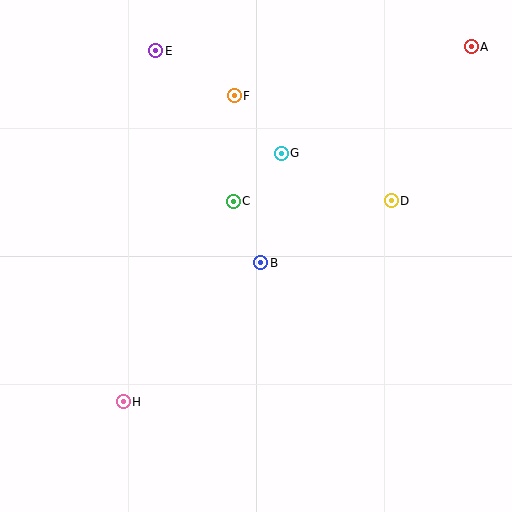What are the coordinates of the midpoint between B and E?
The midpoint between B and E is at (208, 157).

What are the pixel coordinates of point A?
Point A is at (471, 47).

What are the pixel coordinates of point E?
Point E is at (156, 51).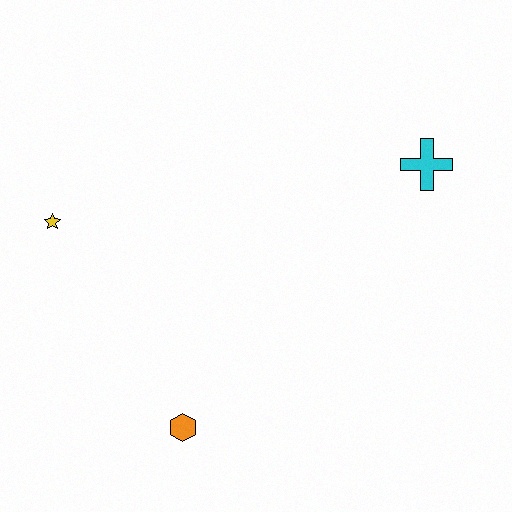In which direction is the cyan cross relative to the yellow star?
The cyan cross is to the right of the yellow star.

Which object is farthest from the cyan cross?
The yellow star is farthest from the cyan cross.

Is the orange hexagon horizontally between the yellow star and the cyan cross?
Yes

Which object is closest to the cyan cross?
The orange hexagon is closest to the cyan cross.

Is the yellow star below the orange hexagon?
No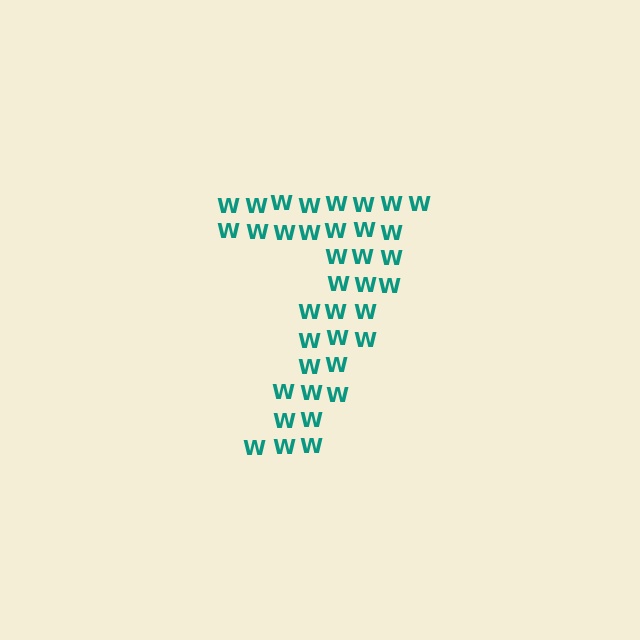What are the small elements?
The small elements are letter W's.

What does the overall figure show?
The overall figure shows the digit 7.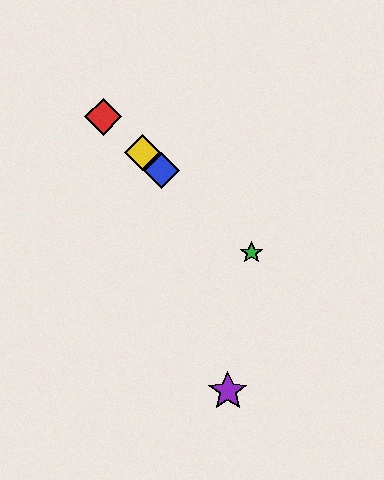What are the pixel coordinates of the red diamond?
The red diamond is at (103, 117).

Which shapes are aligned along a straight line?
The red diamond, the blue diamond, the green star, the yellow diamond are aligned along a straight line.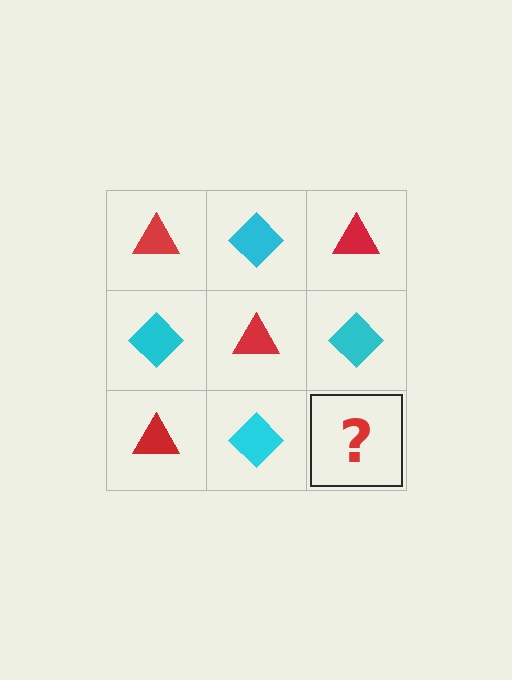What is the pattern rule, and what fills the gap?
The rule is that it alternates red triangle and cyan diamond in a checkerboard pattern. The gap should be filled with a red triangle.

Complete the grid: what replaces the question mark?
The question mark should be replaced with a red triangle.